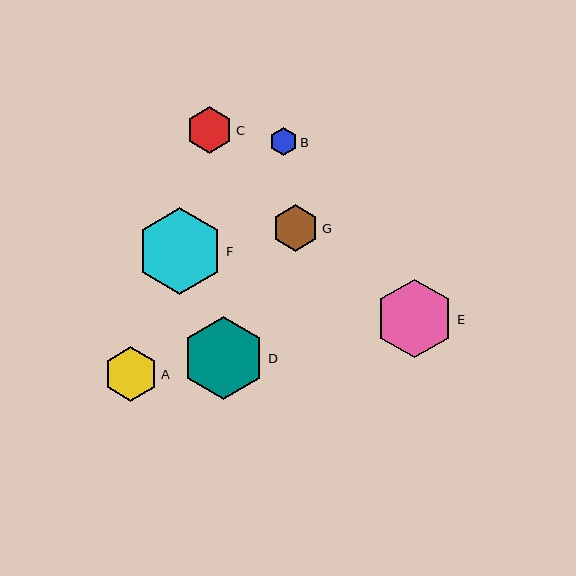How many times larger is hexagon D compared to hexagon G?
Hexagon D is approximately 1.8 times the size of hexagon G.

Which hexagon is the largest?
Hexagon F is the largest with a size of approximately 86 pixels.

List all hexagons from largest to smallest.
From largest to smallest: F, D, E, A, G, C, B.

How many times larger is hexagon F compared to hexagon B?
Hexagon F is approximately 3.2 times the size of hexagon B.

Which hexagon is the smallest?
Hexagon B is the smallest with a size of approximately 27 pixels.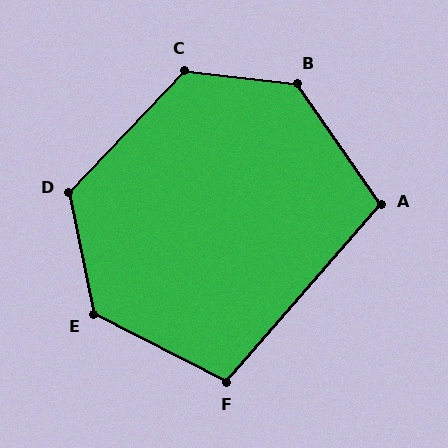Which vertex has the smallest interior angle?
F, at approximately 104 degrees.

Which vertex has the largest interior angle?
B, at approximately 131 degrees.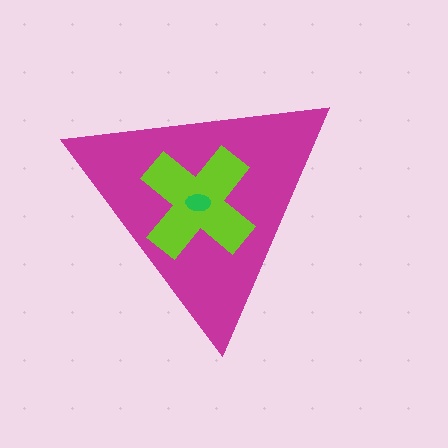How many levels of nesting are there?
3.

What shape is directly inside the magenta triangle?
The lime cross.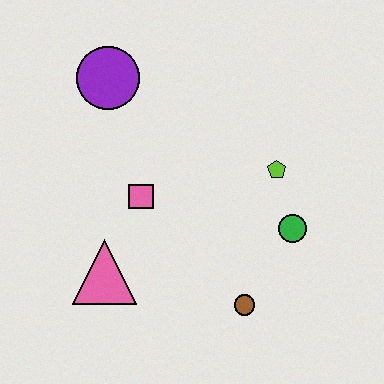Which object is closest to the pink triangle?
The pink square is closest to the pink triangle.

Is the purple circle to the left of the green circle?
Yes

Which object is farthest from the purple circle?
The brown circle is farthest from the purple circle.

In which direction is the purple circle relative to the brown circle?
The purple circle is above the brown circle.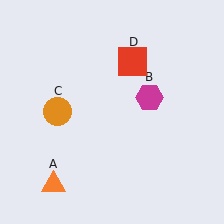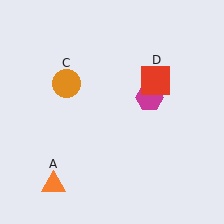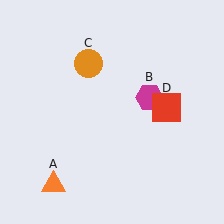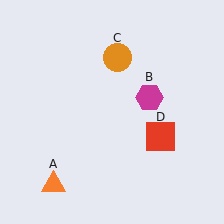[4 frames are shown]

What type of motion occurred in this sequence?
The orange circle (object C), red square (object D) rotated clockwise around the center of the scene.